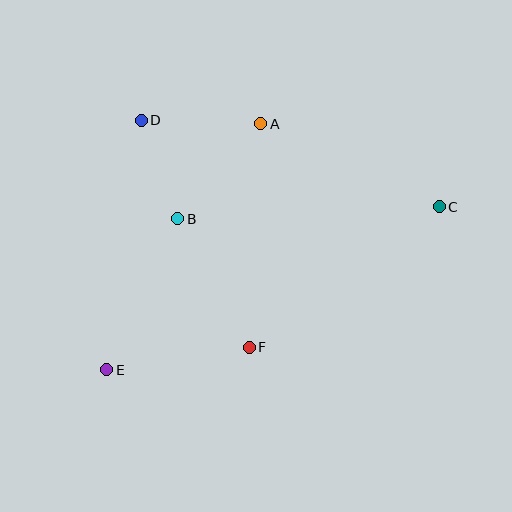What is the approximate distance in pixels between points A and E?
The distance between A and E is approximately 290 pixels.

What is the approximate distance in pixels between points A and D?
The distance between A and D is approximately 119 pixels.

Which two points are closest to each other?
Points B and D are closest to each other.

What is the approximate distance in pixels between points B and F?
The distance between B and F is approximately 147 pixels.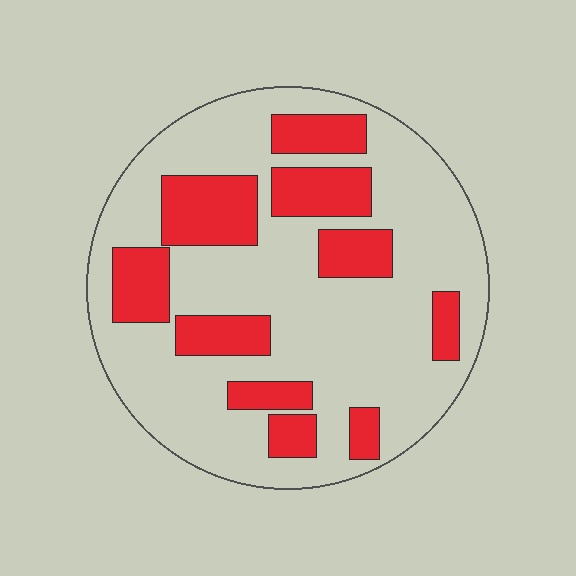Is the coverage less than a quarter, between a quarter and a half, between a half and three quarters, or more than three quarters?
Between a quarter and a half.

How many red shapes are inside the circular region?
10.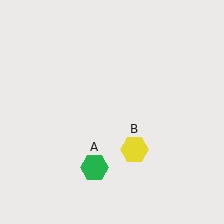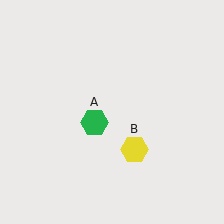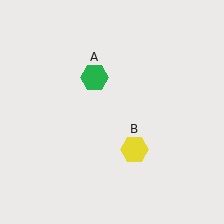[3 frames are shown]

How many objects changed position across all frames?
1 object changed position: green hexagon (object A).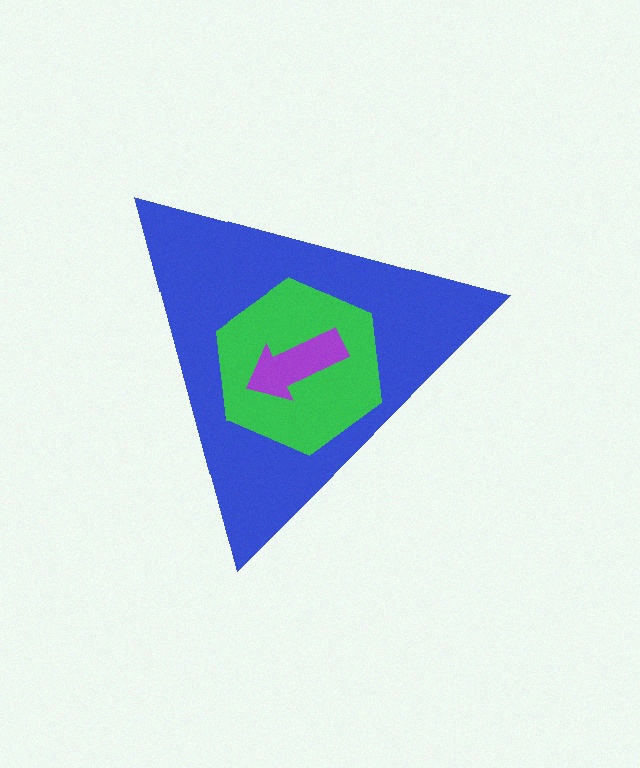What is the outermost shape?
The blue triangle.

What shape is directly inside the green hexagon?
The purple arrow.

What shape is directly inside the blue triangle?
The green hexagon.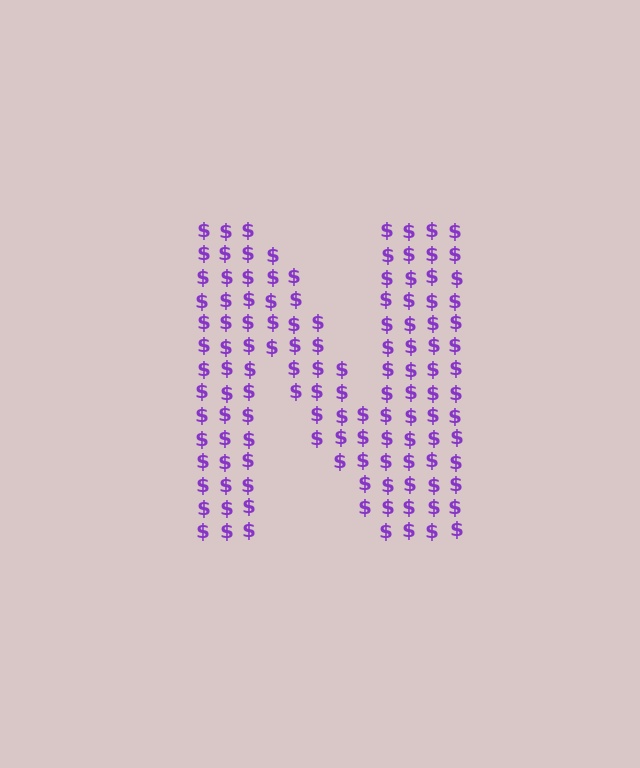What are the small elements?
The small elements are dollar signs.